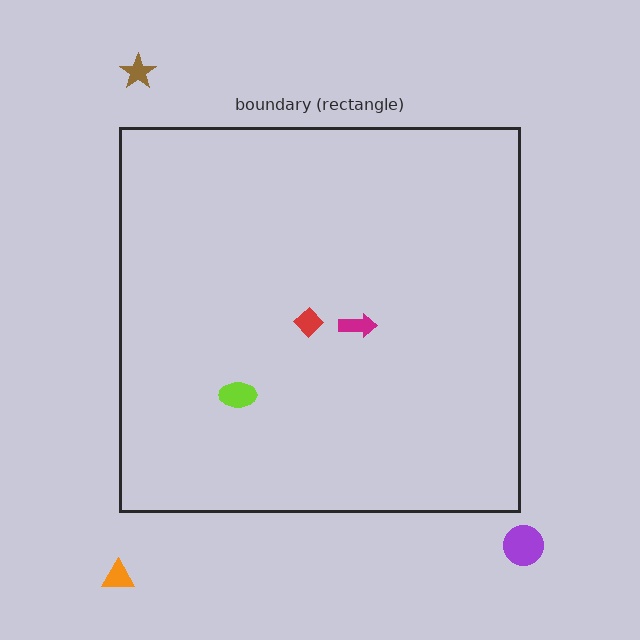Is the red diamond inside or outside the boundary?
Inside.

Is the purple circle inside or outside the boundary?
Outside.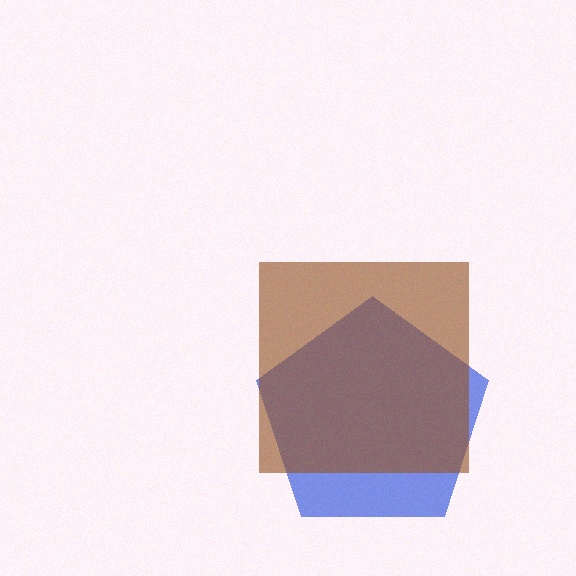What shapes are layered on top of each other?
The layered shapes are: a blue pentagon, a brown square.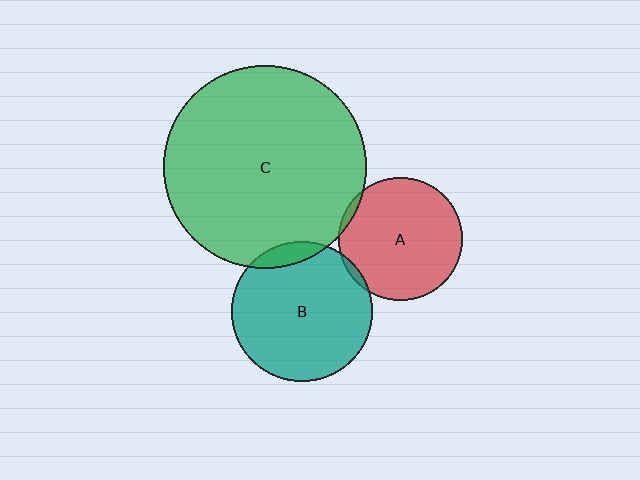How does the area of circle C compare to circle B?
Approximately 2.1 times.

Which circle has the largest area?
Circle C (green).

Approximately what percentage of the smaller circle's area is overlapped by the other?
Approximately 5%.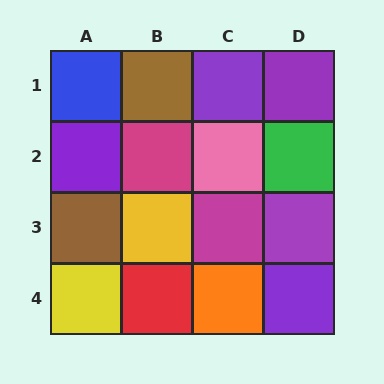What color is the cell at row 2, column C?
Pink.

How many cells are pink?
1 cell is pink.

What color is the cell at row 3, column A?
Brown.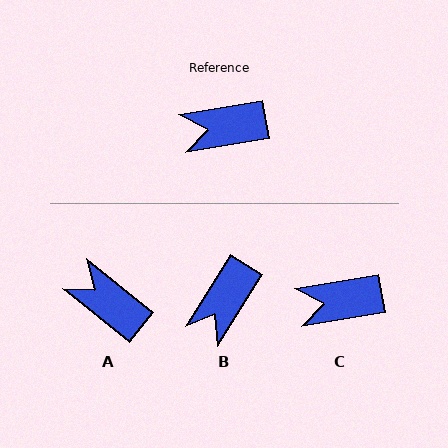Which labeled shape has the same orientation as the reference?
C.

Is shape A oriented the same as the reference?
No, it is off by about 48 degrees.